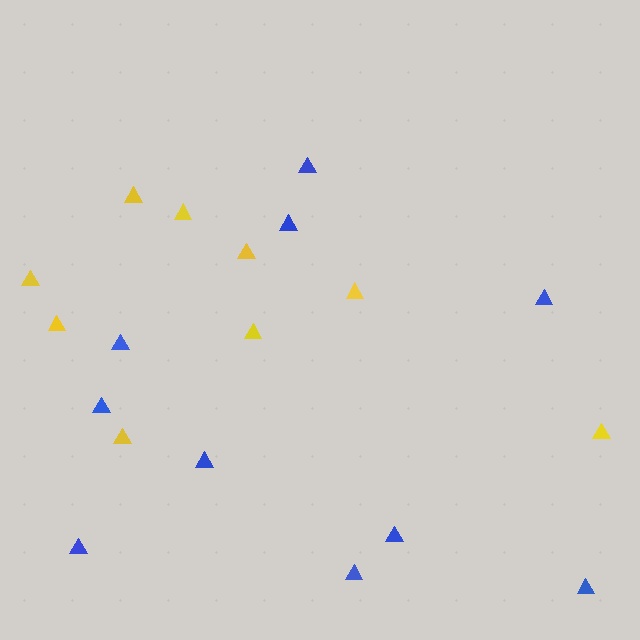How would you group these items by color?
There are 2 groups: one group of yellow triangles (9) and one group of blue triangles (10).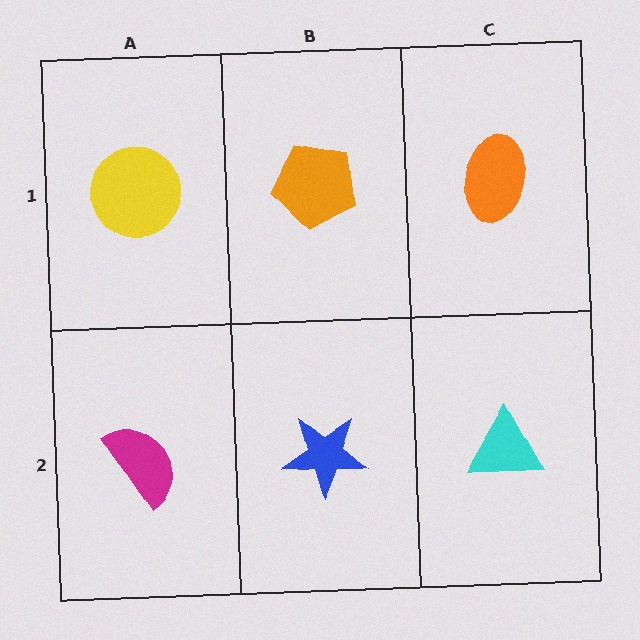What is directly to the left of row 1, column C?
An orange pentagon.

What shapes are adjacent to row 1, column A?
A magenta semicircle (row 2, column A), an orange pentagon (row 1, column B).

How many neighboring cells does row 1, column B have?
3.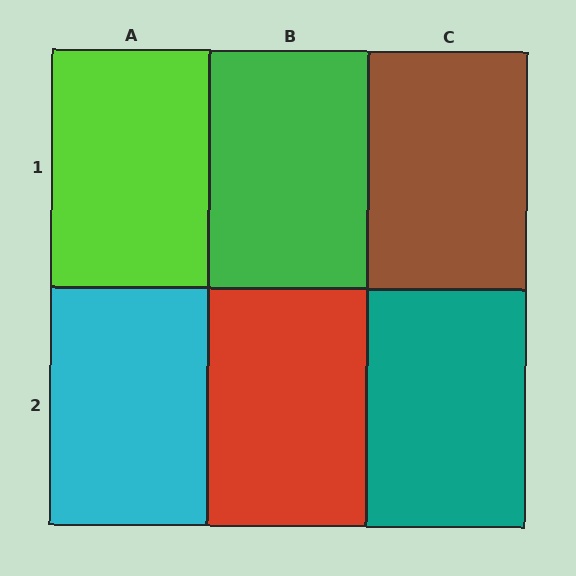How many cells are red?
1 cell is red.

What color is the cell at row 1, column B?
Green.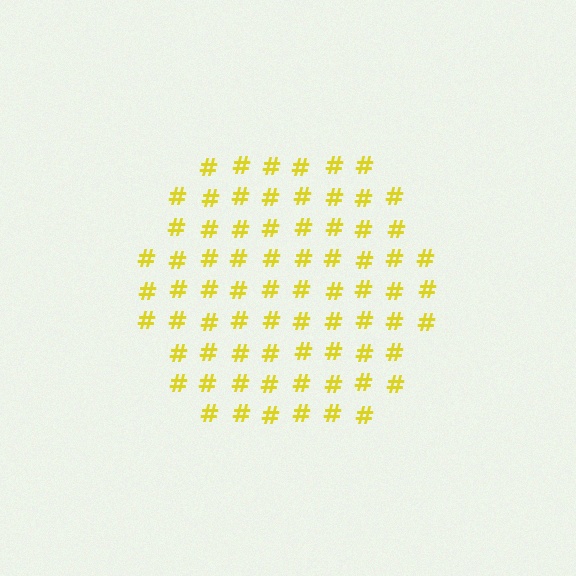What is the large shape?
The large shape is a hexagon.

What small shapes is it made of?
It is made of small hash symbols.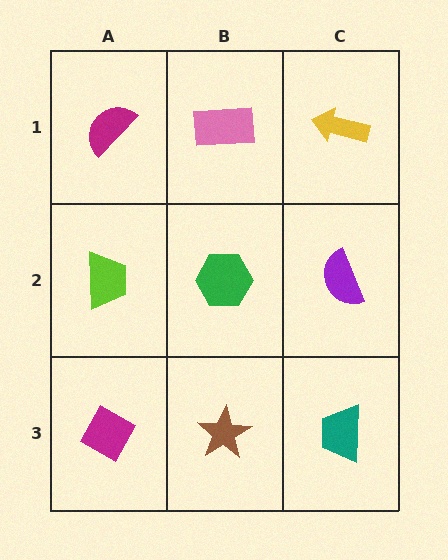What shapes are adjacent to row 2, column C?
A yellow arrow (row 1, column C), a teal trapezoid (row 3, column C), a green hexagon (row 2, column B).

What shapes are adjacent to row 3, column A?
A lime trapezoid (row 2, column A), a brown star (row 3, column B).